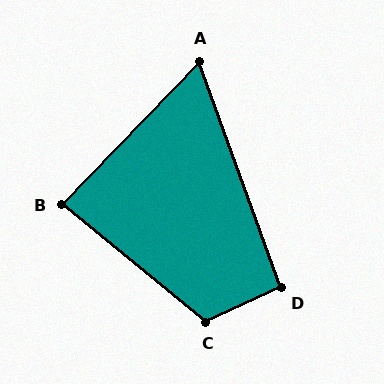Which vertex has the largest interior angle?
C, at approximately 116 degrees.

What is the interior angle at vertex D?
Approximately 95 degrees (approximately right).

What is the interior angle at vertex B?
Approximately 85 degrees (approximately right).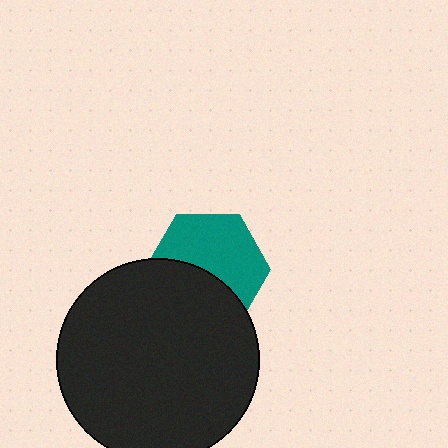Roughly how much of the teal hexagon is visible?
About half of it is visible (roughly 57%).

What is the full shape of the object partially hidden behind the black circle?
The partially hidden object is a teal hexagon.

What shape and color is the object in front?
The object in front is a black circle.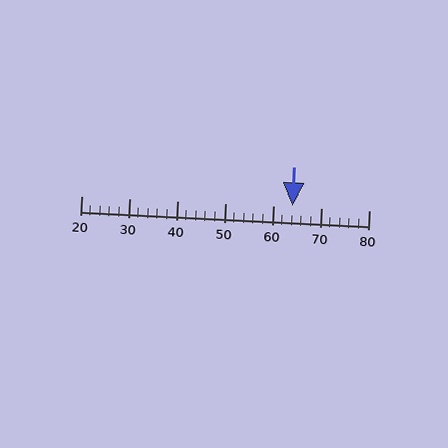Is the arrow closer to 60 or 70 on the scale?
The arrow is closer to 60.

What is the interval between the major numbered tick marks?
The major tick marks are spaced 10 units apart.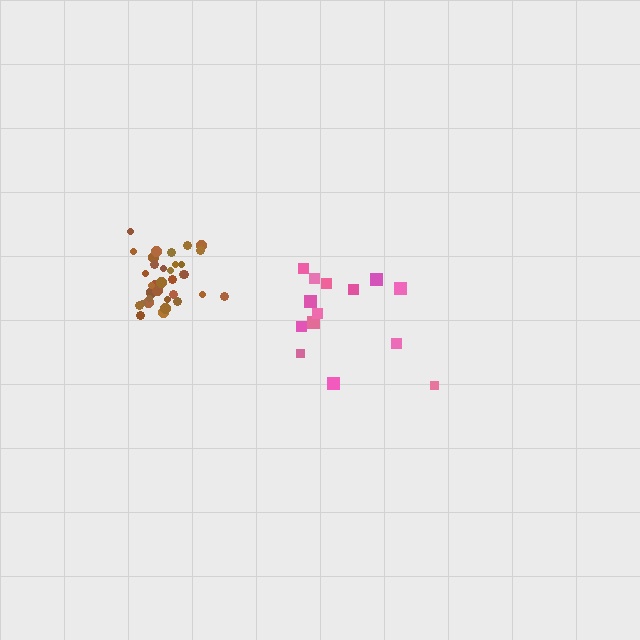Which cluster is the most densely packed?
Brown.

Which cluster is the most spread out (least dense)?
Pink.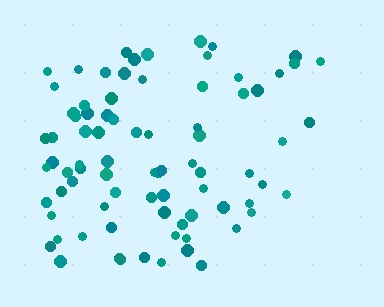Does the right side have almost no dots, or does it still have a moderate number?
Still a moderate number, just noticeably fewer than the left.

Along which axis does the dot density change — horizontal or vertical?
Horizontal.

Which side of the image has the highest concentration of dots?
The left.